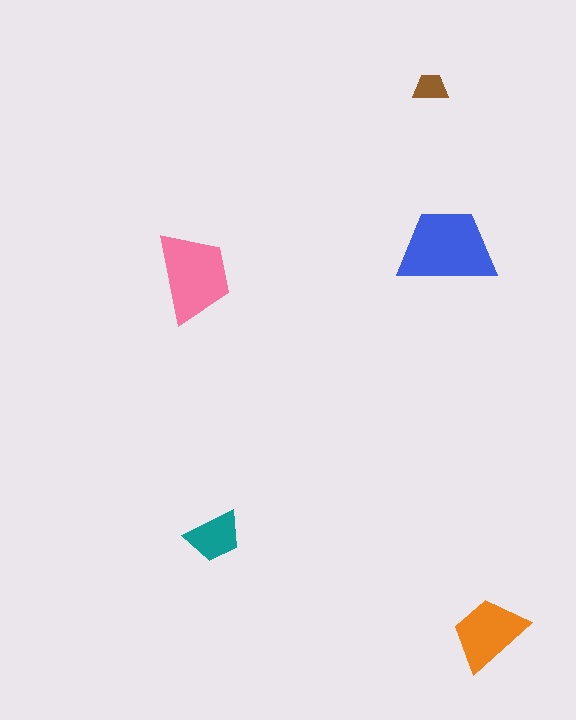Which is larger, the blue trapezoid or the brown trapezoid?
The blue one.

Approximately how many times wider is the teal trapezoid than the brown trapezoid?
About 1.5 times wider.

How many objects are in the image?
There are 5 objects in the image.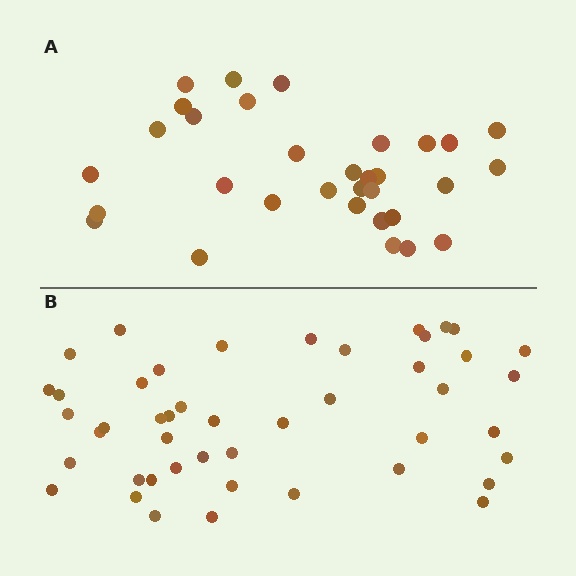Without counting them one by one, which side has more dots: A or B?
Region B (the bottom region) has more dots.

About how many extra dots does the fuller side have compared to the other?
Region B has approximately 15 more dots than region A.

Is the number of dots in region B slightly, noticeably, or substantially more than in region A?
Region B has noticeably more, but not dramatically so. The ratio is roughly 1.4 to 1.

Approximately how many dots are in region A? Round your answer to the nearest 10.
About 30 dots. (The exact count is 32, which rounds to 30.)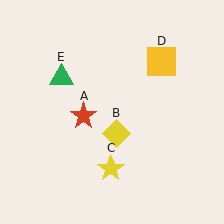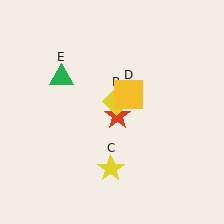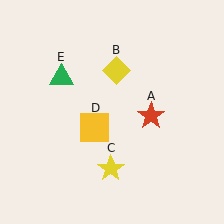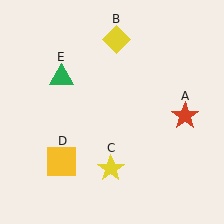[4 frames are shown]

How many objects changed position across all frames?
3 objects changed position: red star (object A), yellow diamond (object B), yellow square (object D).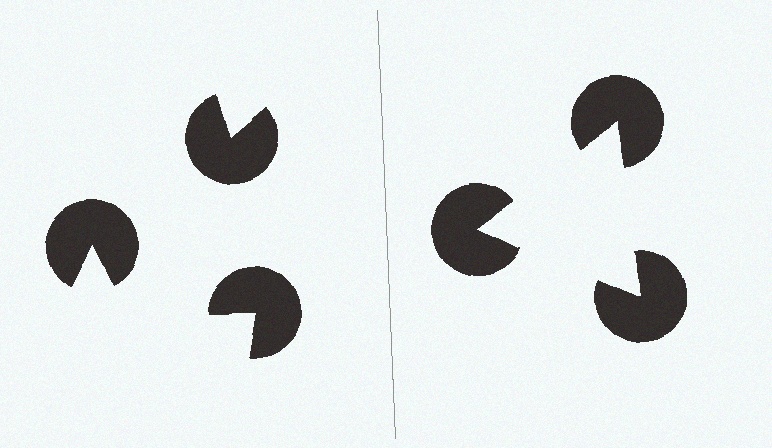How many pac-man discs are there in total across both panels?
6 — 3 on each side.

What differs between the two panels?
The pac-man discs are positioned identically on both sides; only the wedge orientations differ. On the right they align to a triangle; on the left they are misaligned.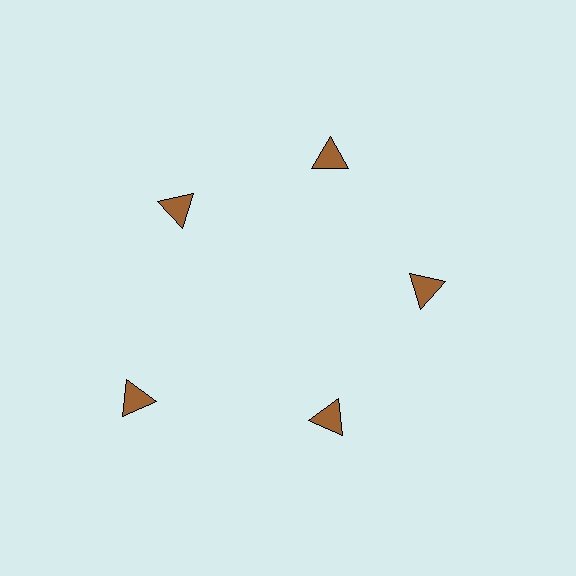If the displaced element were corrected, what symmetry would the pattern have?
It would have 5-fold rotational symmetry — the pattern would map onto itself every 72 degrees.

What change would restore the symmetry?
The symmetry would be restored by moving it inward, back onto the ring so that all 5 triangles sit at equal angles and equal distance from the center.